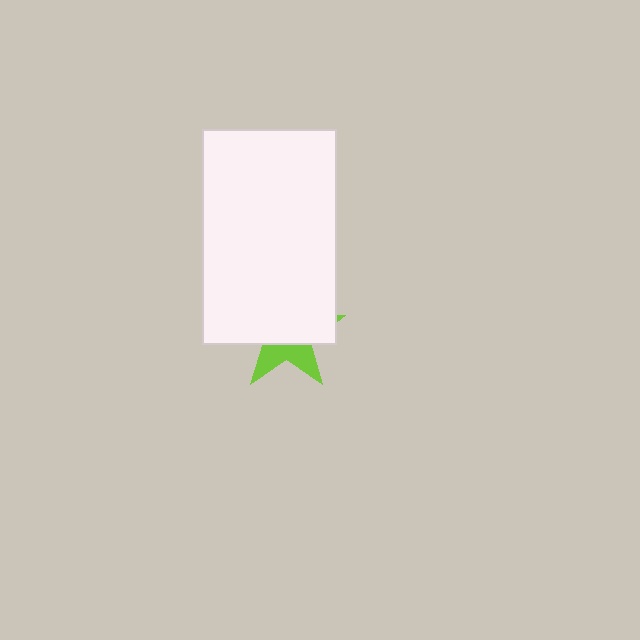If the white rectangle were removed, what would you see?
You would see the complete lime star.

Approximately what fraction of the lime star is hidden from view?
Roughly 66% of the lime star is hidden behind the white rectangle.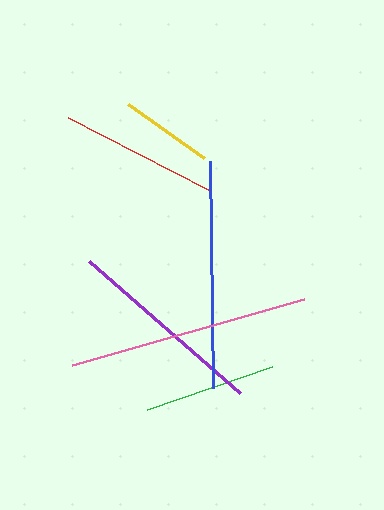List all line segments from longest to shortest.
From longest to shortest: pink, blue, purple, red, green, yellow.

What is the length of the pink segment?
The pink segment is approximately 241 pixels long.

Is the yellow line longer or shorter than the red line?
The red line is longer than the yellow line.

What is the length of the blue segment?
The blue segment is approximately 227 pixels long.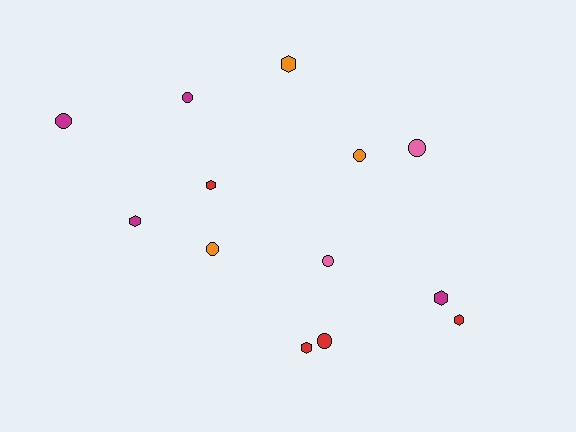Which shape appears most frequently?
Circle, with 7 objects.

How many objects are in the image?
There are 13 objects.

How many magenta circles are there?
There are 2 magenta circles.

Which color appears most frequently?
Magenta, with 4 objects.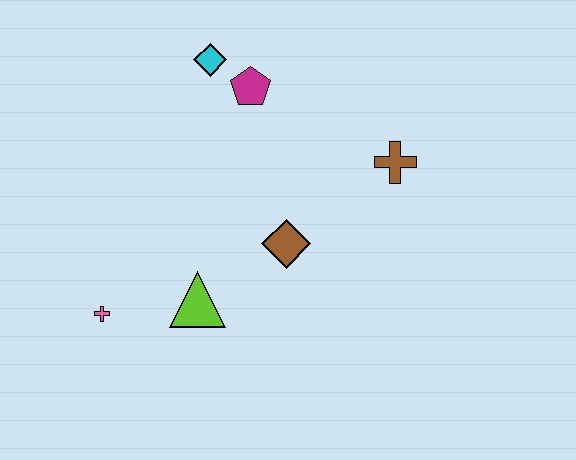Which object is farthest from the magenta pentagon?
The pink cross is farthest from the magenta pentagon.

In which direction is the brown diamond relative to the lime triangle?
The brown diamond is to the right of the lime triangle.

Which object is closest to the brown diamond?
The lime triangle is closest to the brown diamond.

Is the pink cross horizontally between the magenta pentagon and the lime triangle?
No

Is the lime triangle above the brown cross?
No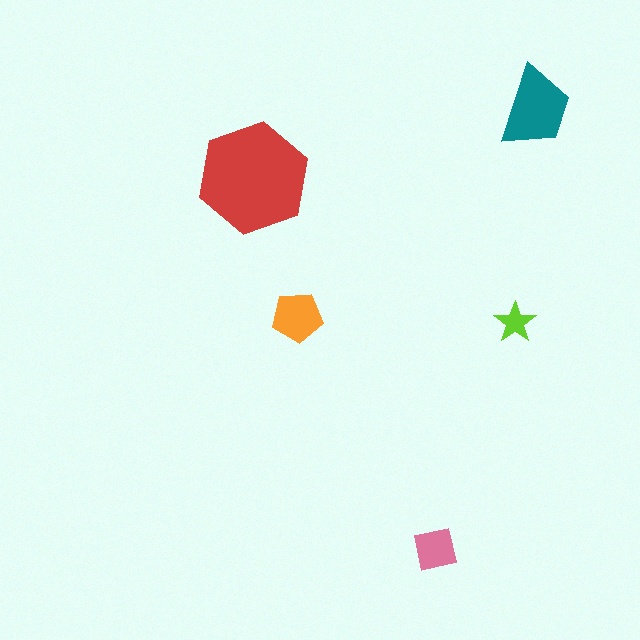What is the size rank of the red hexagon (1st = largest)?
1st.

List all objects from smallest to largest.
The lime star, the pink square, the orange pentagon, the teal trapezoid, the red hexagon.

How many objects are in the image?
There are 5 objects in the image.